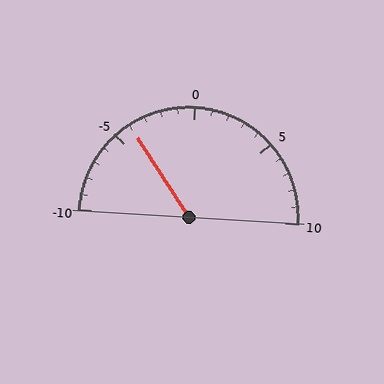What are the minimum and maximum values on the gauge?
The gauge ranges from -10 to 10.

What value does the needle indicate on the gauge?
The needle indicates approximately -4.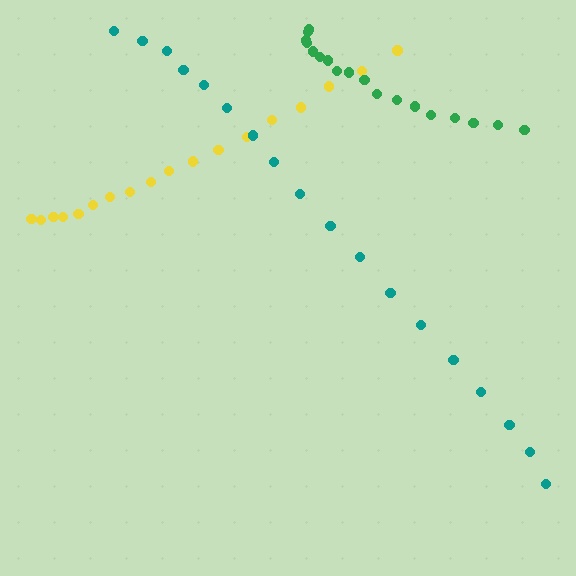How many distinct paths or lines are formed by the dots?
There are 3 distinct paths.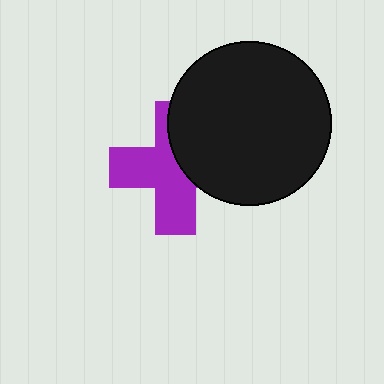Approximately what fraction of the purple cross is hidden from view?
Roughly 41% of the purple cross is hidden behind the black circle.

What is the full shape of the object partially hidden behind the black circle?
The partially hidden object is a purple cross.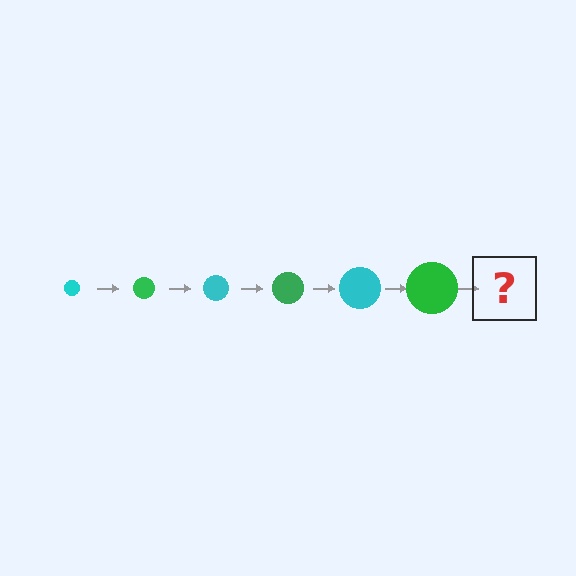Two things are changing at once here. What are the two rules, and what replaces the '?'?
The two rules are that the circle grows larger each step and the color cycles through cyan and green. The '?' should be a cyan circle, larger than the previous one.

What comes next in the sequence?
The next element should be a cyan circle, larger than the previous one.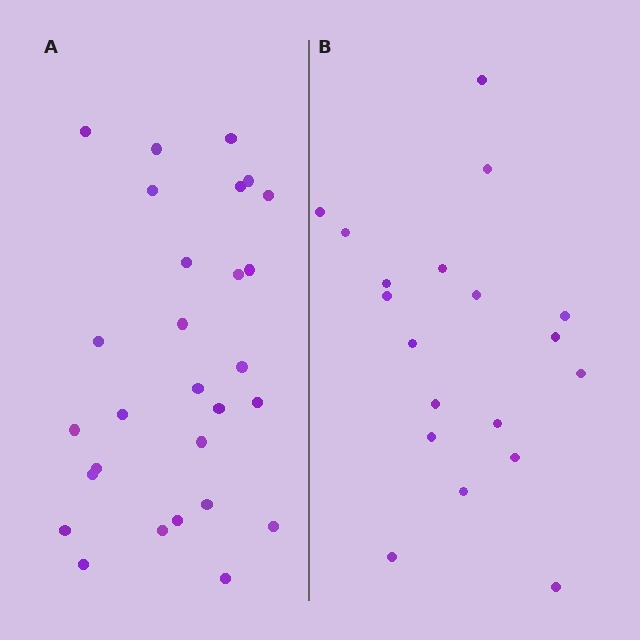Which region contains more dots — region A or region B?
Region A (the left region) has more dots.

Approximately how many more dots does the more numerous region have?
Region A has roughly 8 or so more dots than region B.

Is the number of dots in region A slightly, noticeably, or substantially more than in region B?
Region A has substantially more. The ratio is roughly 1.5 to 1.